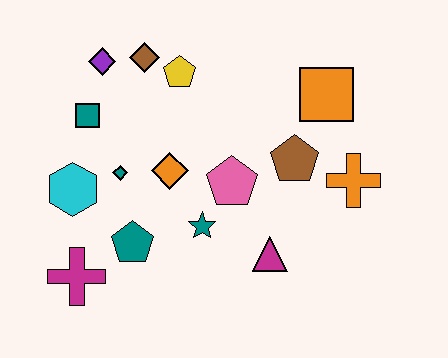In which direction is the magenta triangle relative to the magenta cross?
The magenta triangle is to the right of the magenta cross.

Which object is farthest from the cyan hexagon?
The orange cross is farthest from the cyan hexagon.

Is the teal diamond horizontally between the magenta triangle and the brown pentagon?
No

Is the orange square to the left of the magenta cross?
No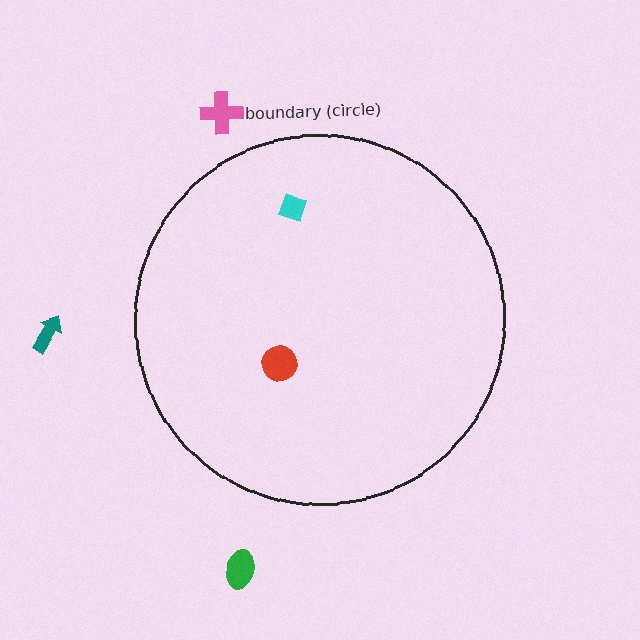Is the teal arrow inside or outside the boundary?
Outside.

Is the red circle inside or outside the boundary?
Inside.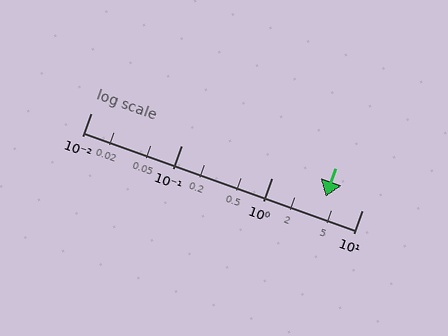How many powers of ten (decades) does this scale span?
The scale spans 3 decades, from 0.01 to 10.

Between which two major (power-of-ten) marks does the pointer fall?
The pointer is between 1 and 10.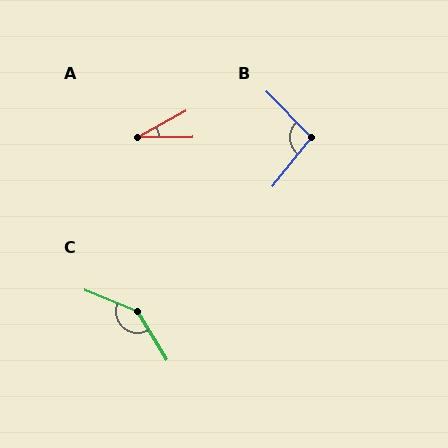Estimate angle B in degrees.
Approximately 97 degrees.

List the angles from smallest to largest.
A (28°), B (97°), C (143°).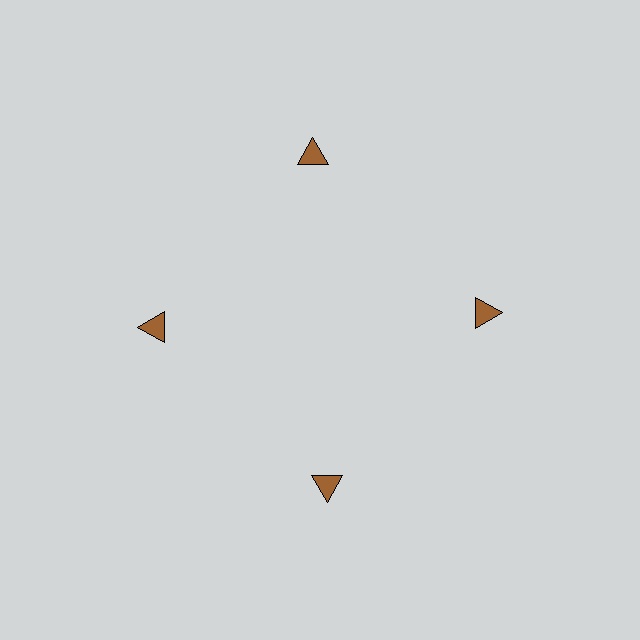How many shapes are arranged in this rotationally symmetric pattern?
There are 4 shapes, arranged in 4 groups of 1.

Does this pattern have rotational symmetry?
Yes, this pattern has 4-fold rotational symmetry. It looks the same after rotating 90 degrees around the center.